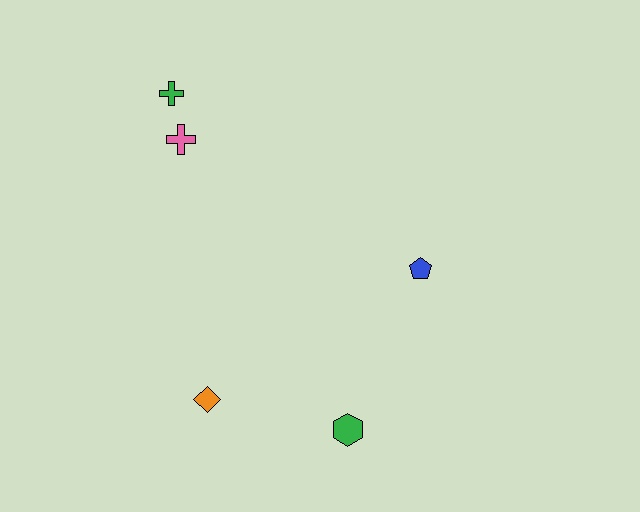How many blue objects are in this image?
There is 1 blue object.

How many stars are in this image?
There are no stars.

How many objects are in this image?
There are 5 objects.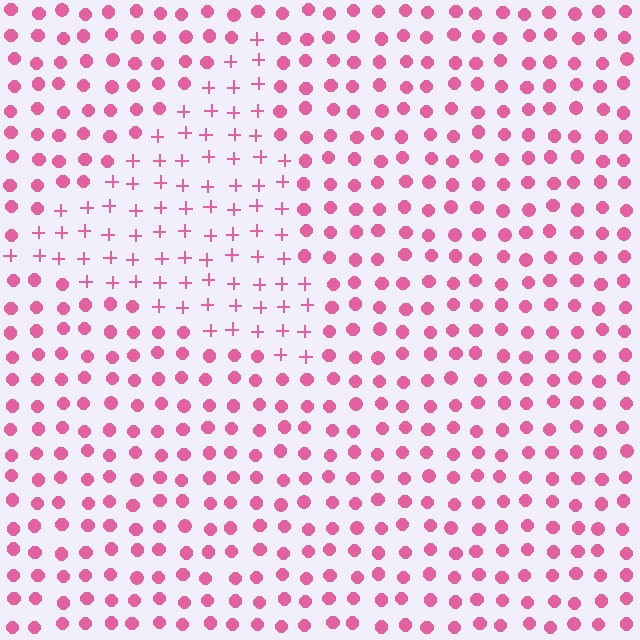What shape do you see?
I see a triangle.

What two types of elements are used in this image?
The image uses plus signs inside the triangle region and circles outside it.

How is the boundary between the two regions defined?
The boundary is defined by a change in element shape: plus signs inside vs. circles outside. All elements share the same color and spacing.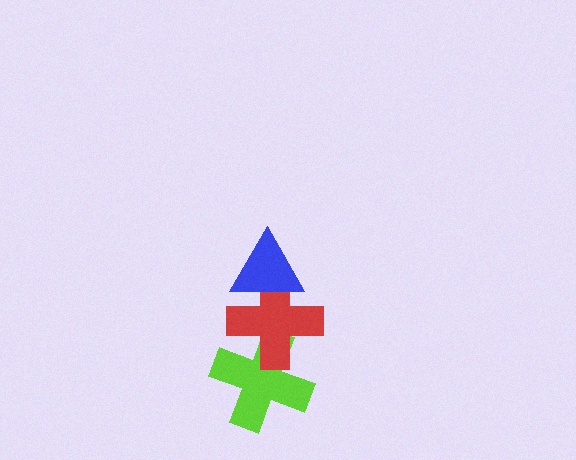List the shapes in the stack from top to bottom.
From top to bottom: the blue triangle, the red cross, the lime cross.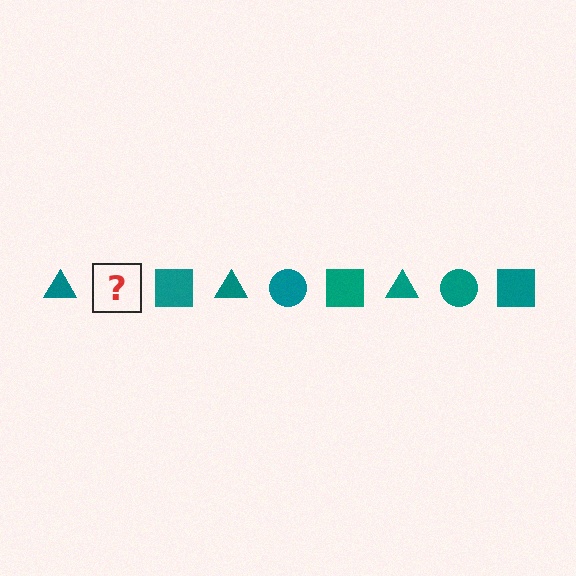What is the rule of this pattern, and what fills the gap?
The rule is that the pattern cycles through triangle, circle, square shapes in teal. The gap should be filled with a teal circle.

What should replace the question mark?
The question mark should be replaced with a teal circle.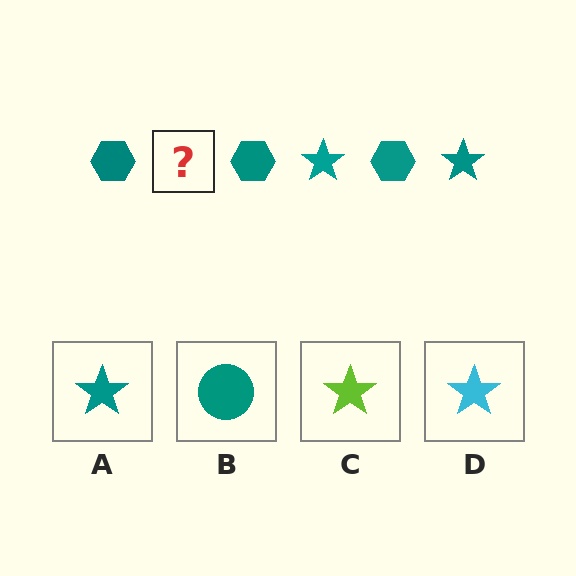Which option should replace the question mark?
Option A.